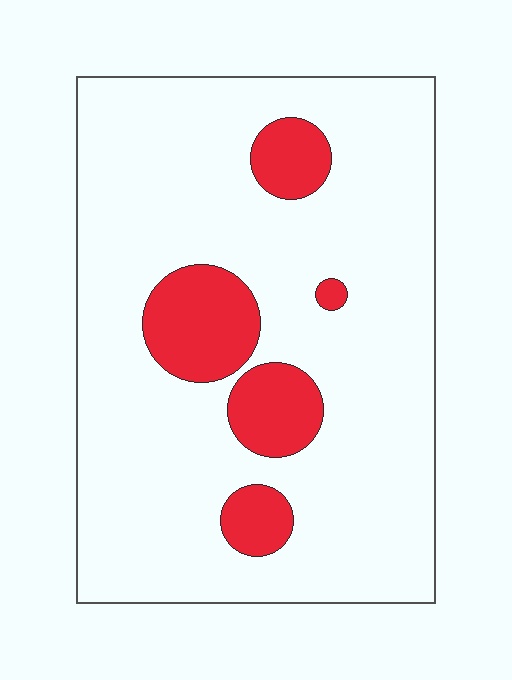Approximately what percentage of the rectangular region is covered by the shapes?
Approximately 15%.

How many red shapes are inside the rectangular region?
5.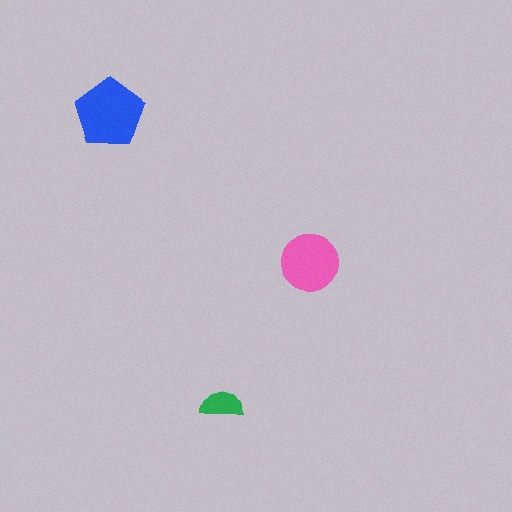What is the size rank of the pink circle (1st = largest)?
2nd.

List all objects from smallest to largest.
The green semicircle, the pink circle, the blue pentagon.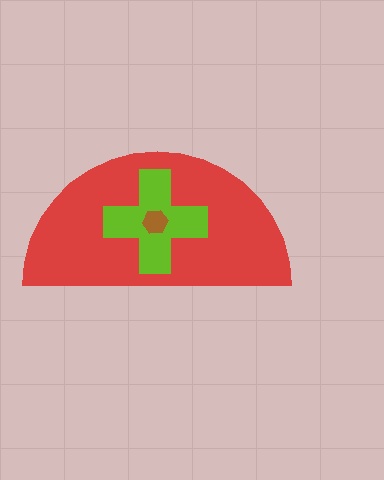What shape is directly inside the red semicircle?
The lime cross.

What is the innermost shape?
The brown hexagon.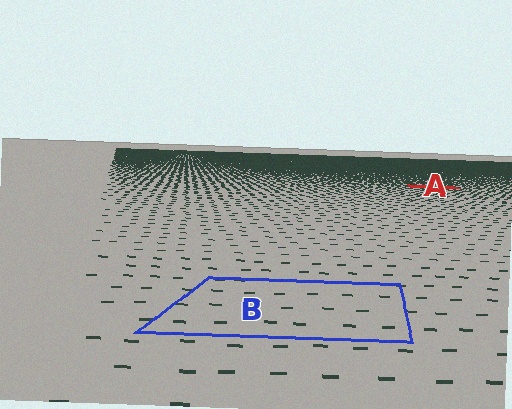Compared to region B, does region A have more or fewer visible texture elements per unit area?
Region A has more texture elements per unit area — they are packed more densely because it is farther away.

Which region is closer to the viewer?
Region B is closer. The texture elements there are larger and more spread out.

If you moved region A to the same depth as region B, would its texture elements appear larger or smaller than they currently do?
They would appear larger. At a closer depth, the same texture elements are projected at a bigger on-screen size.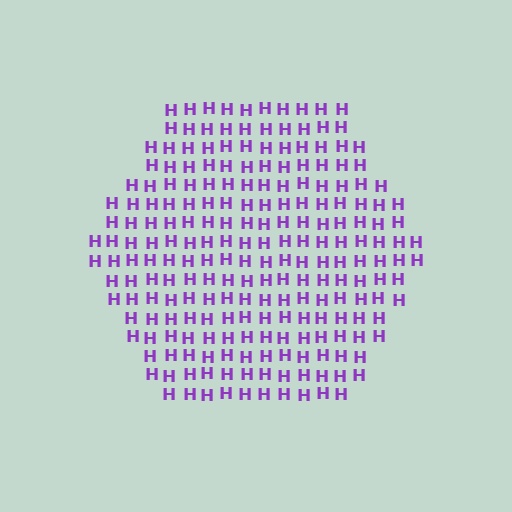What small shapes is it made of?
It is made of small letter H's.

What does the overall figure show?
The overall figure shows a hexagon.